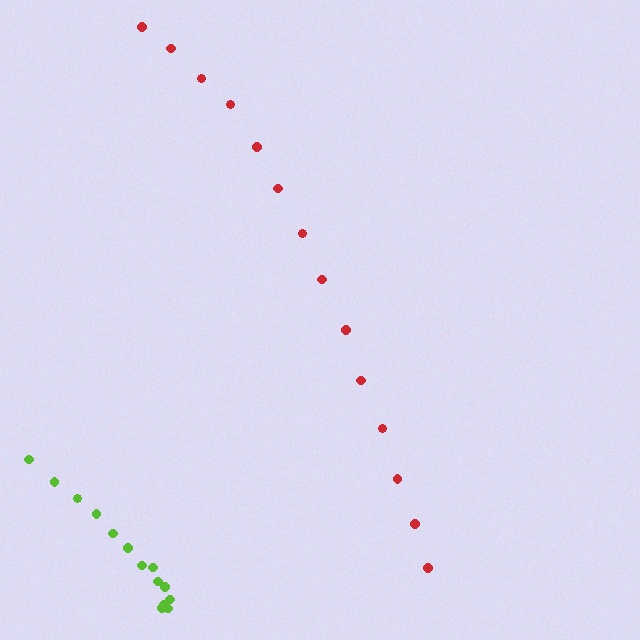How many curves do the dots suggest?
There are 2 distinct paths.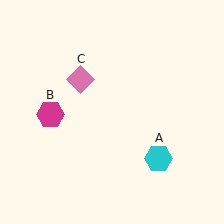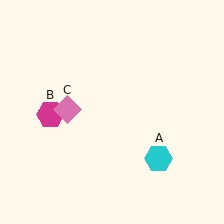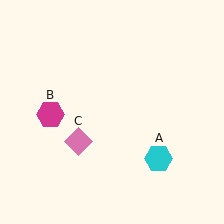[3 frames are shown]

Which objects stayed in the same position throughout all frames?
Cyan hexagon (object A) and magenta hexagon (object B) remained stationary.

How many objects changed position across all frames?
1 object changed position: pink diamond (object C).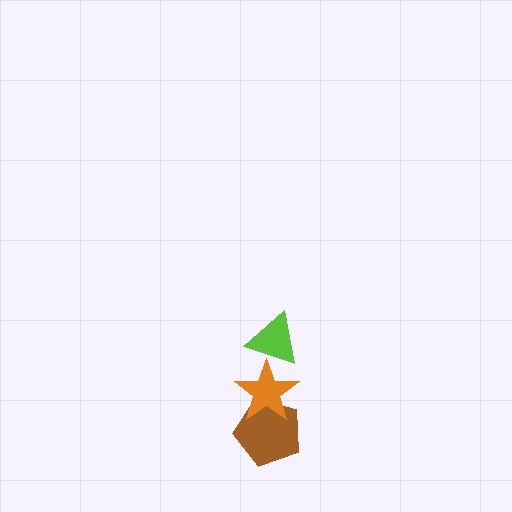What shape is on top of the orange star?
The lime triangle is on top of the orange star.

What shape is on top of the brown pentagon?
The orange star is on top of the brown pentagon.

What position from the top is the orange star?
The orange star is 2nd from the top.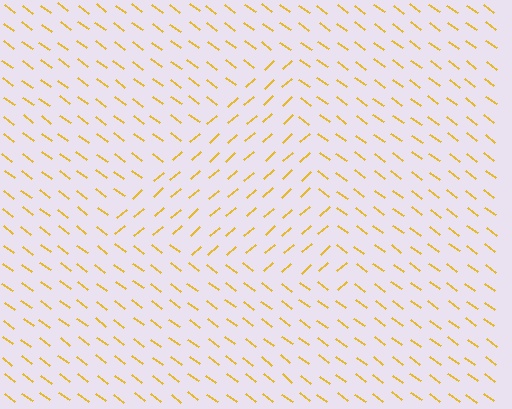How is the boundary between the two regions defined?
The boundary is defined purely by a change in line orientation (approximately 79 degrees difference). All lines are the same color and thickness.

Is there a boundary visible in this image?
Yes, there is a texture boundary formed by a change in line orientation.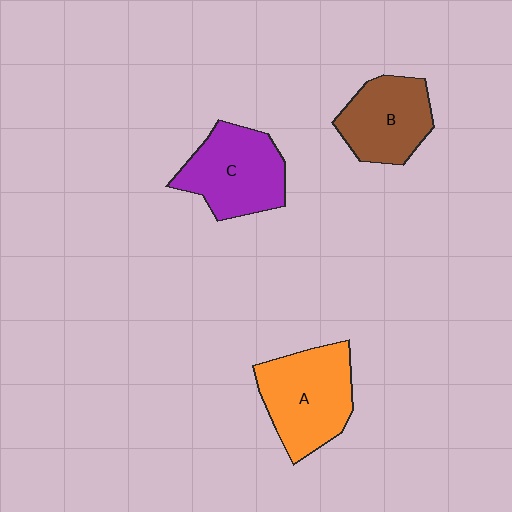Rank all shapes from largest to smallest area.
From largest to smallest: A (orange), C (purple), B (brown).